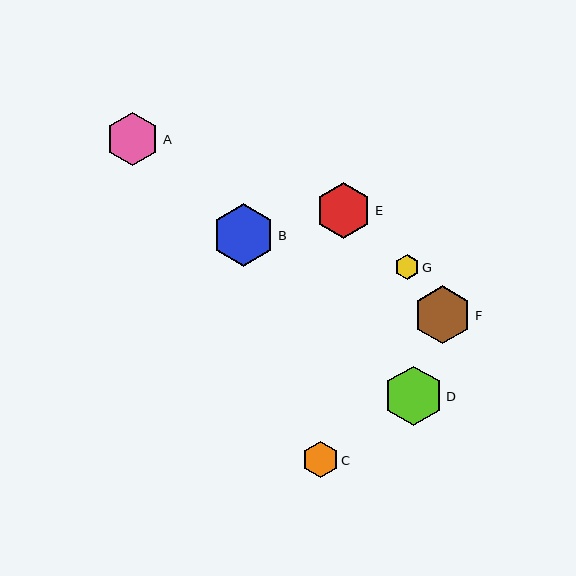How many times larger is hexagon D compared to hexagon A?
Hexagon D is approximately 1.1 times the size of hexagon A.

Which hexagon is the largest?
Hexagon B is the largest with a size of approximately 62 pixels.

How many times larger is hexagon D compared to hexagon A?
Hexagon D is approximately 1.1 times the size of hexagon A.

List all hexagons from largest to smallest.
From largest to smallest: B, D, F, E, A, C, G.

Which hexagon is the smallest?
Hexagon G is the smallest with a size of approximately 24 pixels.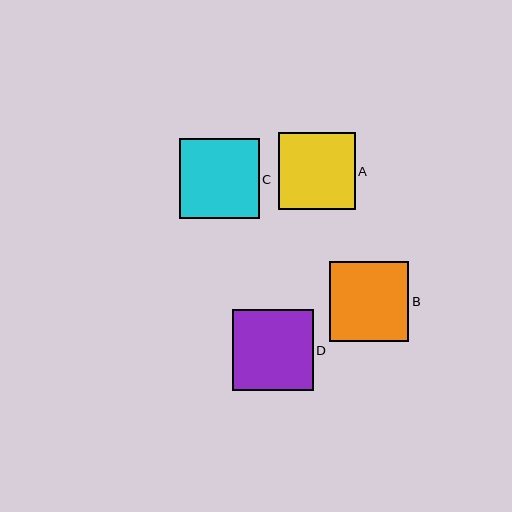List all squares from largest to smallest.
From largest to smallest: D, C, B, A.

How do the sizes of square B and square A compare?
Square B and square A are approximately the same size.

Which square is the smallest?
Square A is the smallest with a size of approximately 76 pixels.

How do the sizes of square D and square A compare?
Square D and square A are approximately the same size.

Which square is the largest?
Square D is the largest with a size of approximately 81 pixels.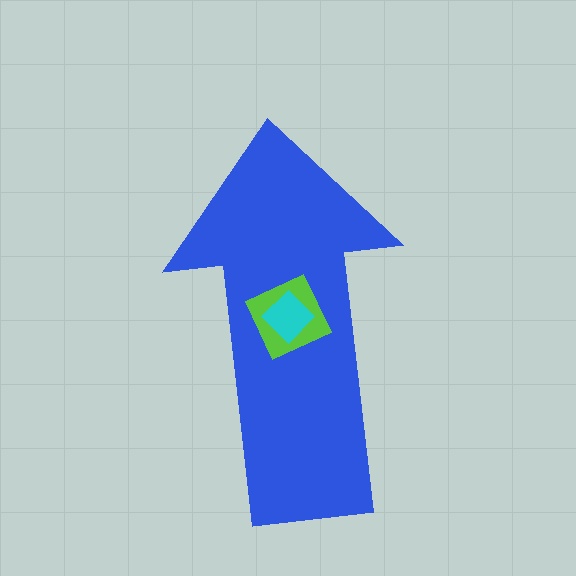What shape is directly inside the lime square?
The cyan diamond.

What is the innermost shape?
The cyan diamond.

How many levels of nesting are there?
3.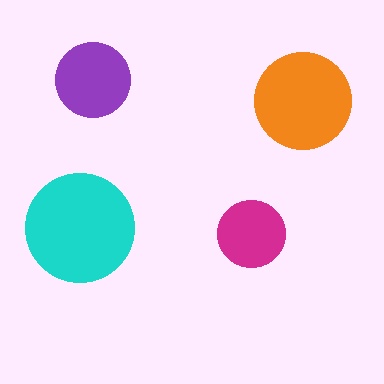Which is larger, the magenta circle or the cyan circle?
The cyan one.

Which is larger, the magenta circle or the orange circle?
The orange one.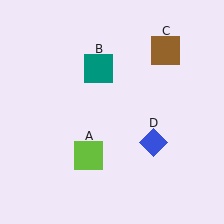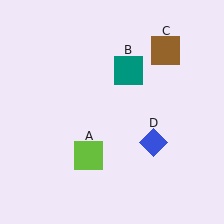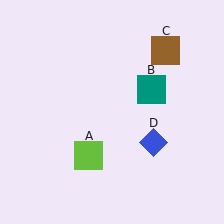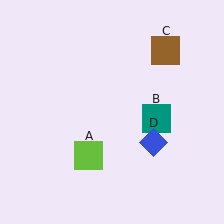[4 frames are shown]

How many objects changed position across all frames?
1 object changed position: teal square (object B).